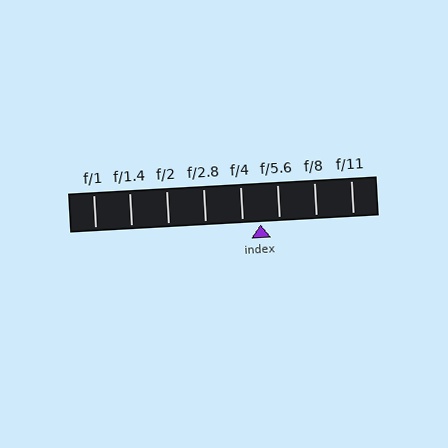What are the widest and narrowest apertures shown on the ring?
The widest aperture shown is f/1 and the narrowest is f/11.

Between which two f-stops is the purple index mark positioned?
The index mark is between f/4 and f/5.6.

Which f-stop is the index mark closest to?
The index mark is closest to f/4.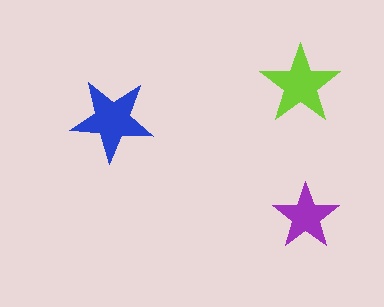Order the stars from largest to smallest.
the blue one, the lime one, the purple one.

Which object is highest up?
The lime star is topmost.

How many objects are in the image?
There are 3 objects in the image.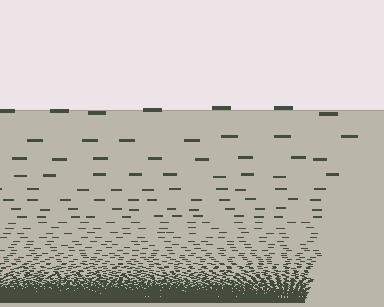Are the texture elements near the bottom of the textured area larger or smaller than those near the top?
Smaller. The gradient is inverted — elements near the bottom are smaller and denser.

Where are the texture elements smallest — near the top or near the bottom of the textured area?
Near the bottom.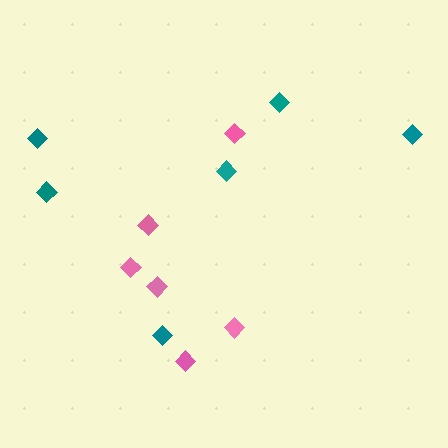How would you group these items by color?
There are 2 groups: one group of pink diamonds (6) and one group of teal diamonds (6).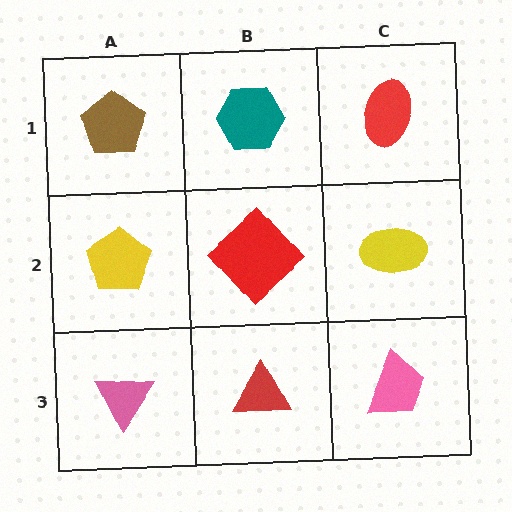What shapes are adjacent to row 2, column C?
A red ellipse (row 1, column C), a pink trapezoid (row 3, column C), a red diamond (row 2, column B).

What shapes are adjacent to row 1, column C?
A yellow ellipse (row 2, column C), a teal hexagon (row 1, column B).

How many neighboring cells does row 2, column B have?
4.